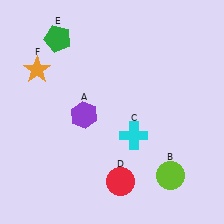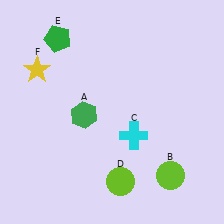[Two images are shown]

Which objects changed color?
A changed from purple to green. D changed from red to lime. F changed from orange to yellow.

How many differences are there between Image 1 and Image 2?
There are 3 differences between the two images.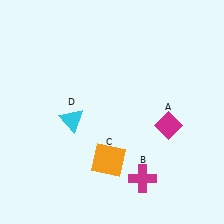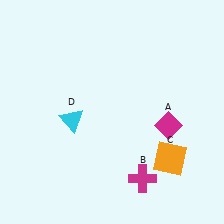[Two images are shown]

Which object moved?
The orange square (C) moved right.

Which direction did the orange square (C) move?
The orange square (C) moved right.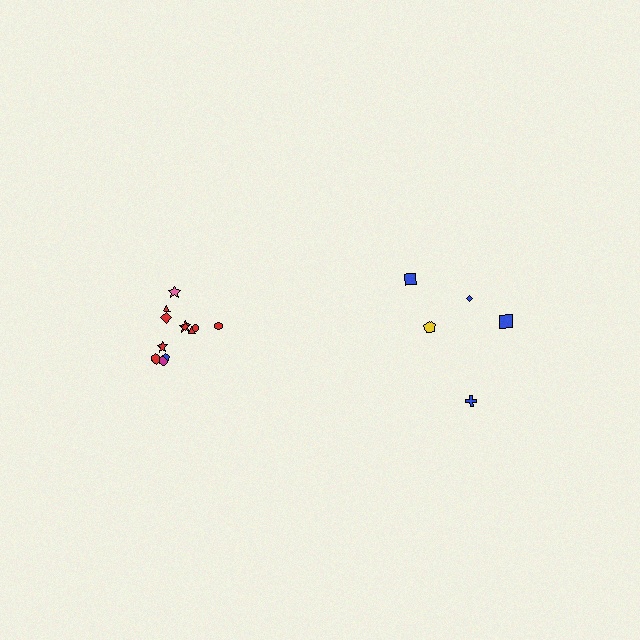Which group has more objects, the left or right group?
The left group.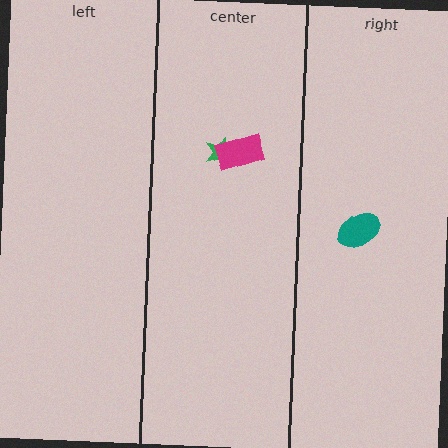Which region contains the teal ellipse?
The right region.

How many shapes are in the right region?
1.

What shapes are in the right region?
The teal ellipse.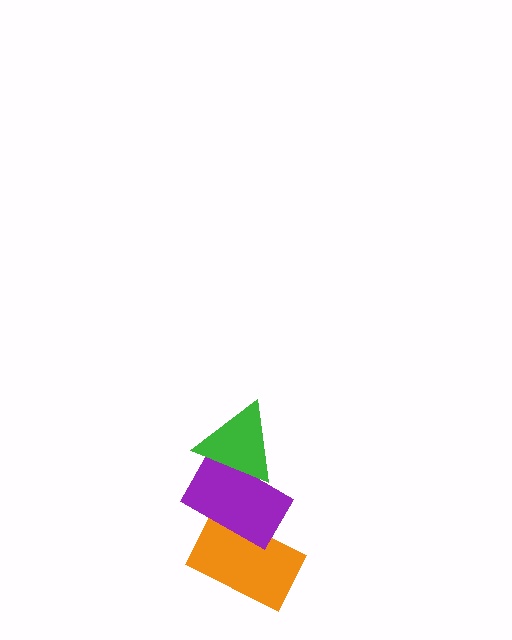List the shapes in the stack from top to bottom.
From top to bottom: the green triangle, the purple rectangle, the orange rectangle.